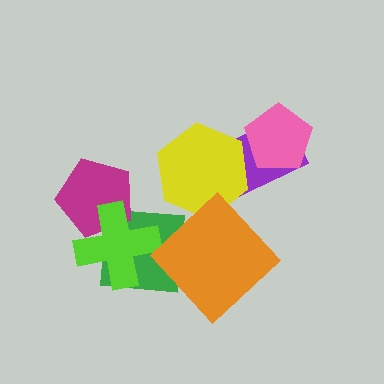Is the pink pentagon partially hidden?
No, no other shape covers it.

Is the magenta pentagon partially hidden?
Yes, it is partially covered by another shape.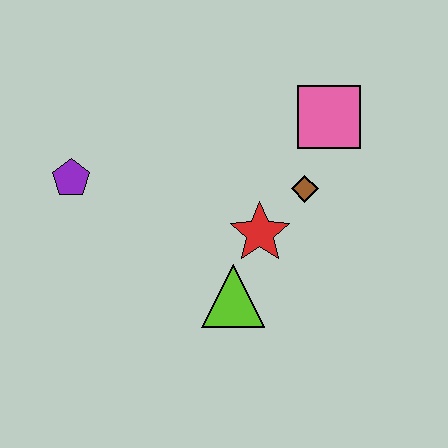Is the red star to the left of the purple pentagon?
No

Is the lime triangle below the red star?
Yes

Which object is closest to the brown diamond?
The red star is closest to the brown diamond.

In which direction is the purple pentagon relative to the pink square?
The purple pentagon is to the left of the pink square.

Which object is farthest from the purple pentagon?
The pink square is farthest from the purple pentagon.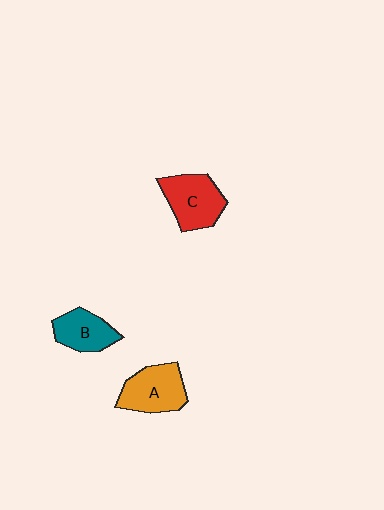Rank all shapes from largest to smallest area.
From largest to smallest: C (red), A (orange), B (teal).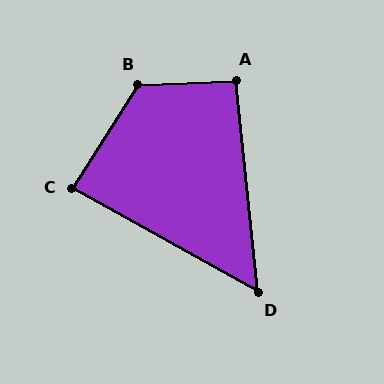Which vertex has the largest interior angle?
B, at approximately 125 degrees.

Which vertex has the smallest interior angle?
D, at approximately 55 degrees.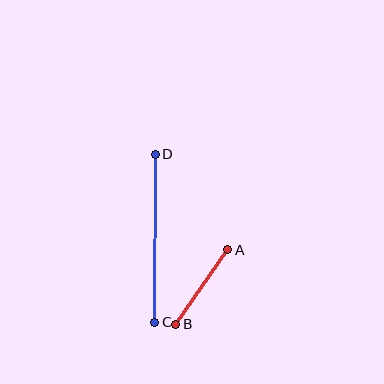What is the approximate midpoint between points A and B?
The midpoint is at approximately (202, 287) pixels.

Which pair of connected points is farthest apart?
Points C and D are farthest apart.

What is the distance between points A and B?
The distance is approximately 91 pixels.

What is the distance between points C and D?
The distance is approximately 168 pixels.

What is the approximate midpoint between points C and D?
The midpoint is at approximately (155, 238) pixels.